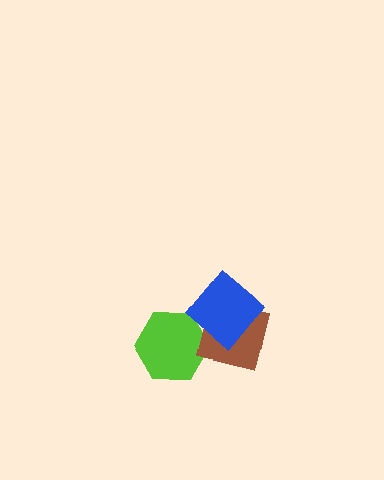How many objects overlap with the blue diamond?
2 objects overlap with the blue diamond.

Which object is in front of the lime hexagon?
The blue diamond is in front of the lime hexagon.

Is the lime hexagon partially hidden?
Yes, it is partially covered by another shape.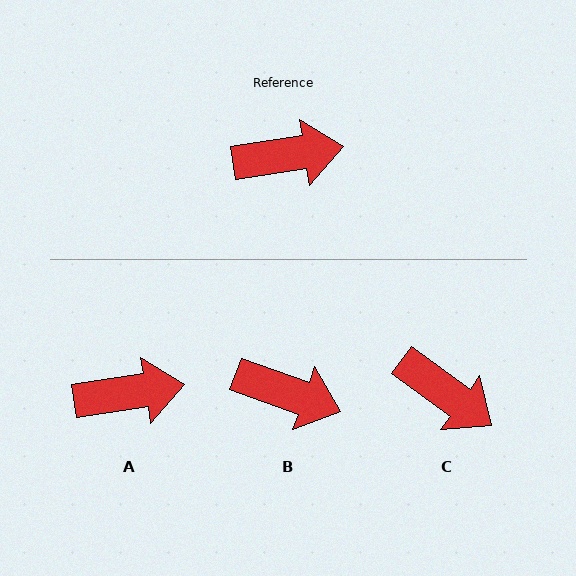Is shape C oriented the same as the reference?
No, it is off by about 45 degrees.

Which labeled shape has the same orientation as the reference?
A.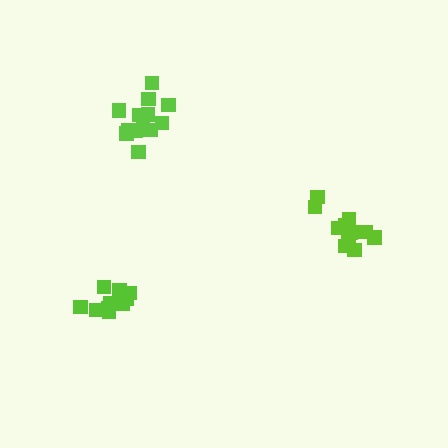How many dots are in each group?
Group 1: 11 dots, Group 2: 13 dots, Group 3: 11 dots (35 total).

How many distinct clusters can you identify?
There are 3 distinct clusters.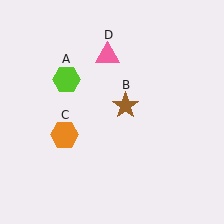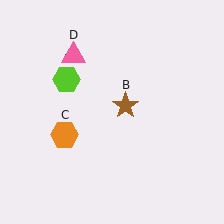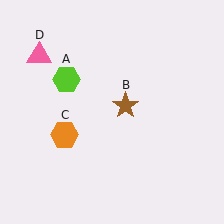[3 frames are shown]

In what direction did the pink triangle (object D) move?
The pink triangle (object D) moved left.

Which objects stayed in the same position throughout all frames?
Lime hexagon (object A) and brown star (object B) and orange hexagon (object C) remained stationary.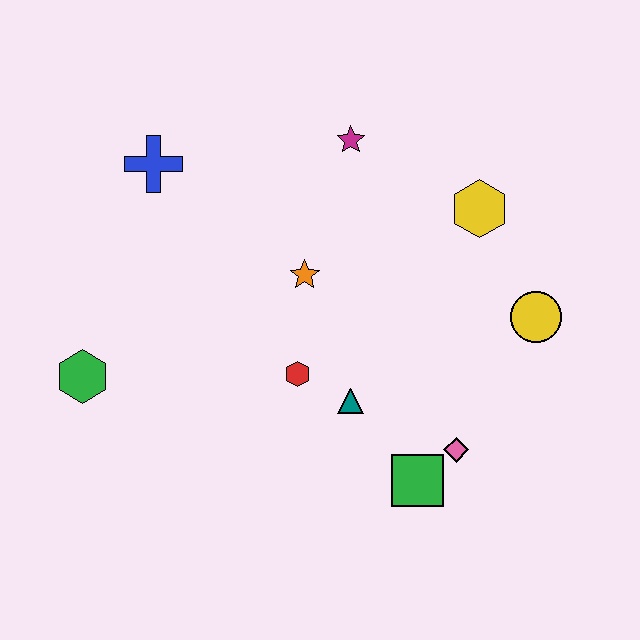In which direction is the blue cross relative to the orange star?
The blue cross is to the left of the orange star.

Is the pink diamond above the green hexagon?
No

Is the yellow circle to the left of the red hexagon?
No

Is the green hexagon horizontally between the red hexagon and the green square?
No